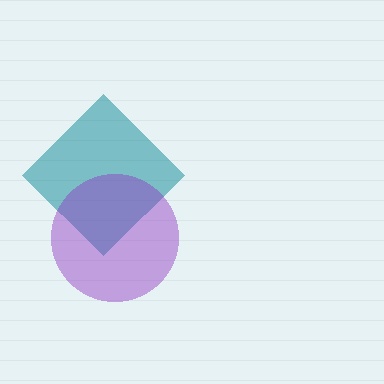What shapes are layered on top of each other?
The layered shapes are: a teal diamond, a purple circle.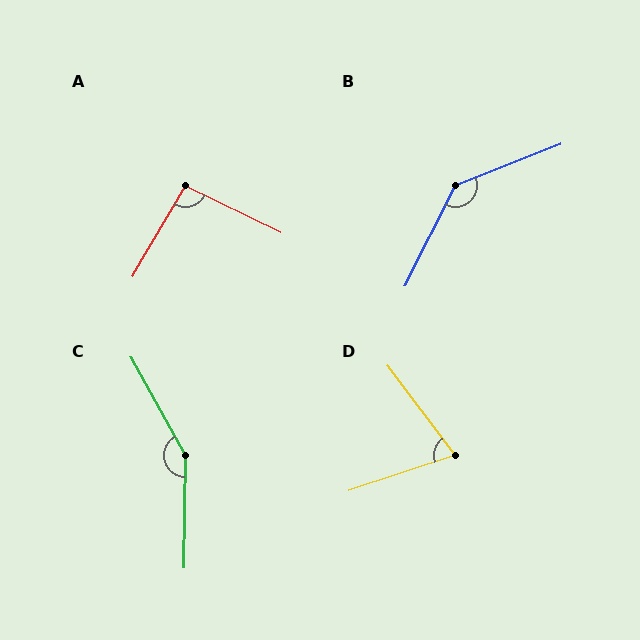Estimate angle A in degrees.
Approximately 94 degrees.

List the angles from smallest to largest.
D (71°), A (94°), B (138°), C (150°).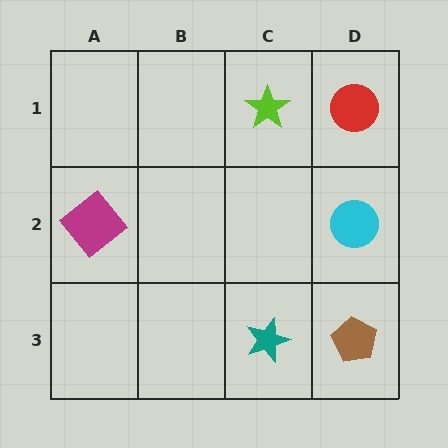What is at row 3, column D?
A brown pentagon.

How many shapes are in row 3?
2 shapes.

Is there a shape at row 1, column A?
No, that cell is empty.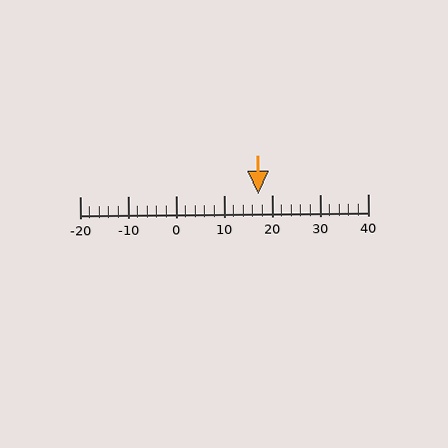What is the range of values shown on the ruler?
The ruler shows values from -20 to 40.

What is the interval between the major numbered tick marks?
The major tick marks are spaced 10 units apart.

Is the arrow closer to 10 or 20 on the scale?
The arrow is closer to 20.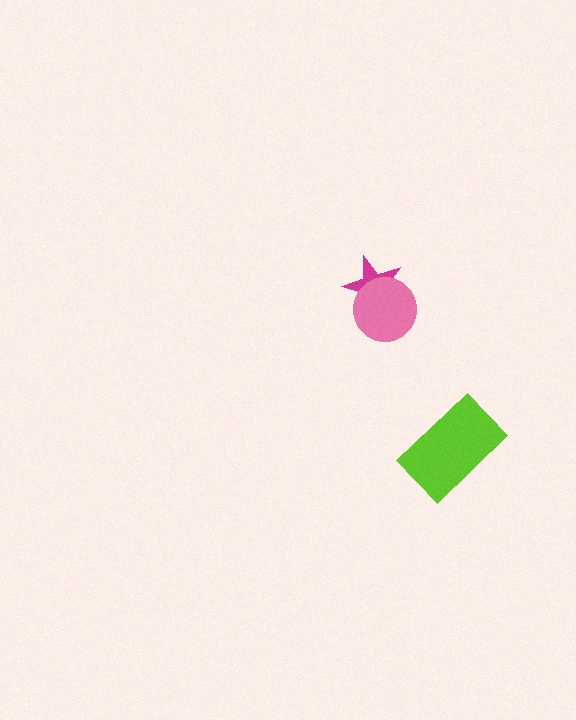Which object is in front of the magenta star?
The pink circle is in front of the magenta star.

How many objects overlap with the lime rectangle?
0 objects overlap with the lime rectangle.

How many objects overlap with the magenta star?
1 object overlaps with the magenta star.